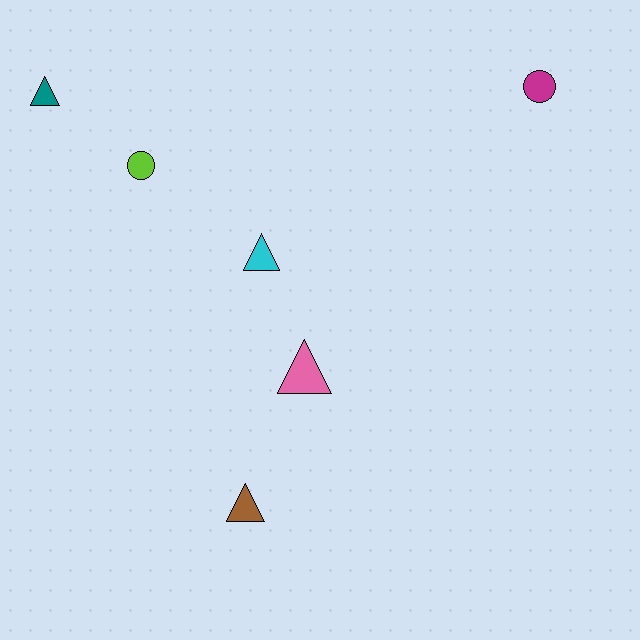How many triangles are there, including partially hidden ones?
There are 4 triangles.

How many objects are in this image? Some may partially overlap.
There are 6 objects.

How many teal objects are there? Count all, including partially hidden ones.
There is 1 teal object.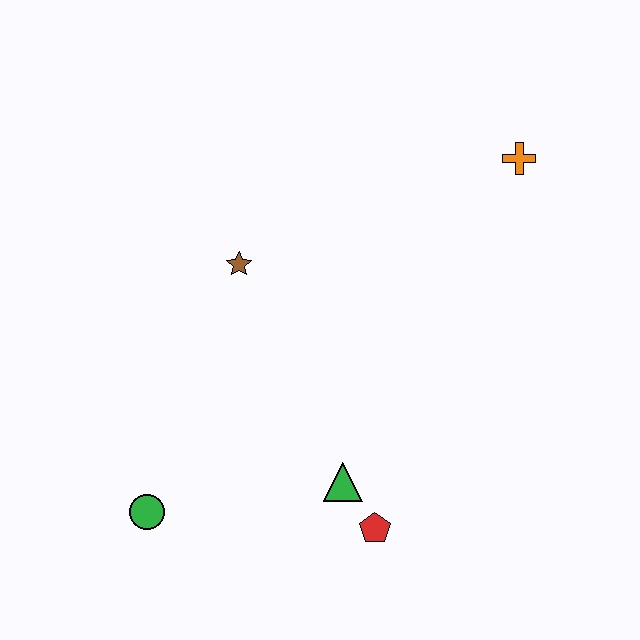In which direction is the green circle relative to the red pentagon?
The green circle is to the left of the red pentagon.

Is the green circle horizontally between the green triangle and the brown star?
No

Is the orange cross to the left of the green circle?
No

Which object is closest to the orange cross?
The brown star is closest to the orange cross.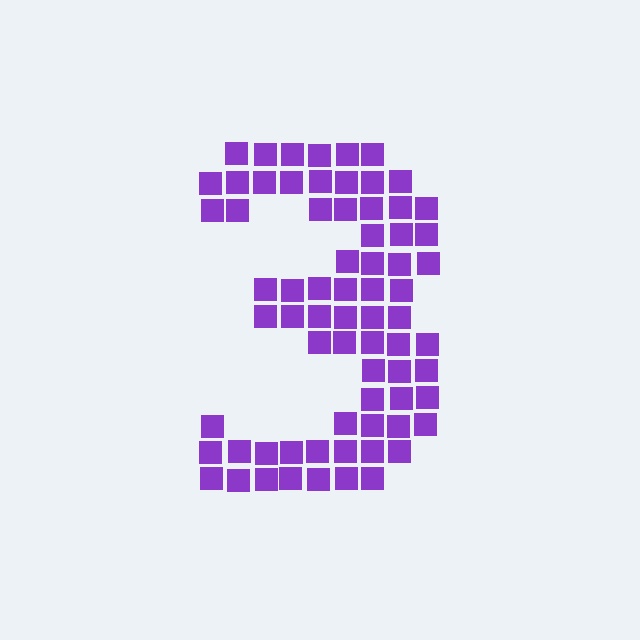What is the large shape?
The large shape is the digit 3.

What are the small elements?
The small elements are squares.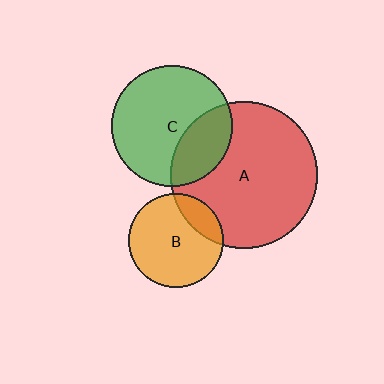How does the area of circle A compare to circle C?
Approximately 1.5 times.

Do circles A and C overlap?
Yes.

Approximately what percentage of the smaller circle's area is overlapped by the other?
Approximately 30%.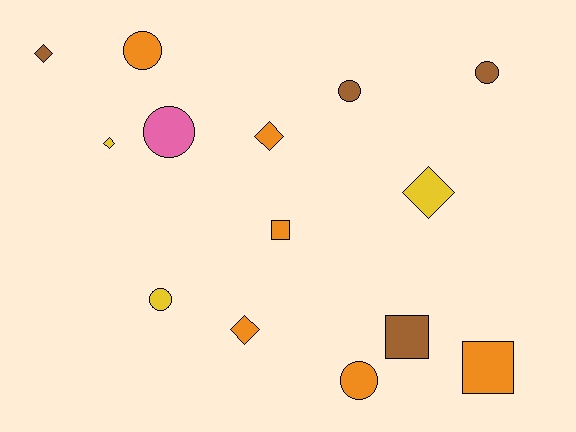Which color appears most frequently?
Orange, with 6 objects.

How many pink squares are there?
There are no pink squares.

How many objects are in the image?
There are 14 objects.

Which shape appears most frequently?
Circle, with 6 objects.